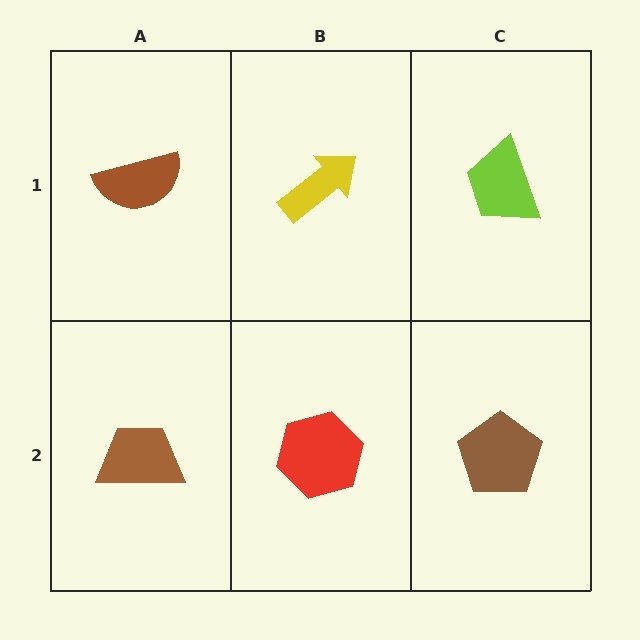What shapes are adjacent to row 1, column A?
A brown trapezoid (row 2, column A), a yellow arrow (row 1, column B).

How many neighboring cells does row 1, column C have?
2.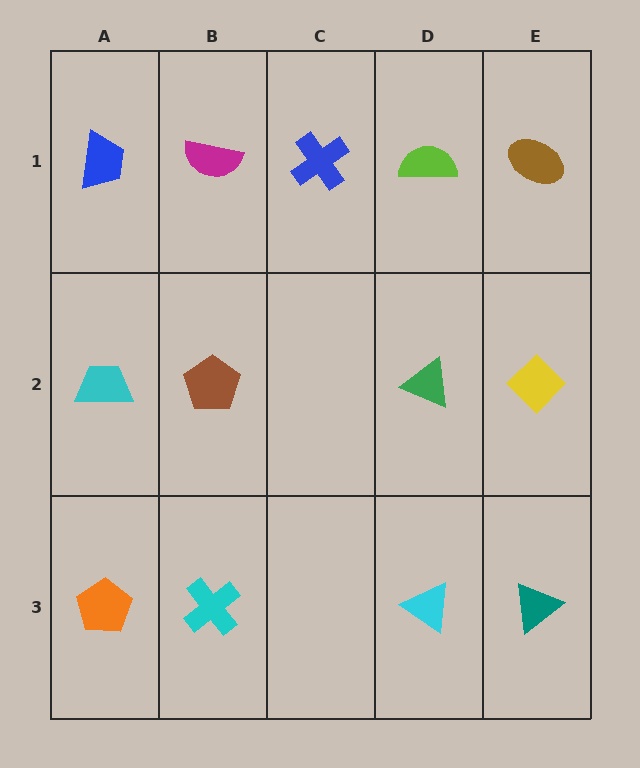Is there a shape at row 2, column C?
No, that cell is empty.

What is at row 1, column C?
A blue cross.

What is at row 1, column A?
A blue trapezoid.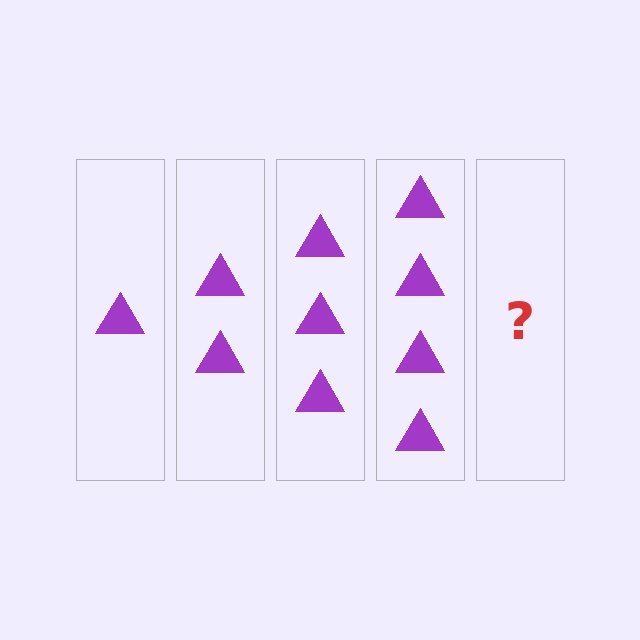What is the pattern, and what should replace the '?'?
The pattern is that each step adds one more triangle. The '?' should be 5 triangles.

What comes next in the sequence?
The next element should be 5 triangles.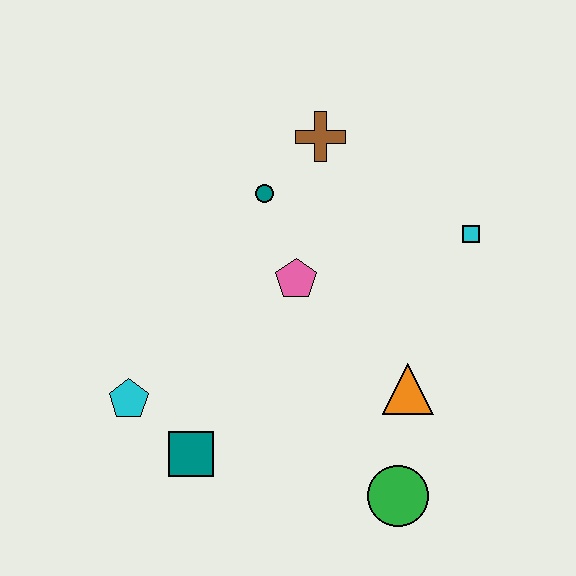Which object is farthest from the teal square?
The cyan square is farthest from the teal square.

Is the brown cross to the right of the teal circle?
Yes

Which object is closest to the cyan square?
The orange triangle is closest to the cyan square.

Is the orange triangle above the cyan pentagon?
Yes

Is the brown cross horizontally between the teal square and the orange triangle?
Yes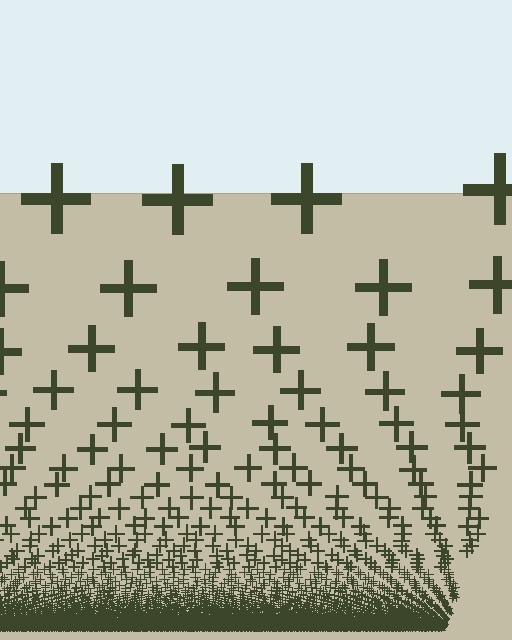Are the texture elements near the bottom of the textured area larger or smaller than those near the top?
Smaller. The gradient is inverted — elements near the bottom are smaller and denser.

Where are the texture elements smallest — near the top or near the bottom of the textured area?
Near the bottom.